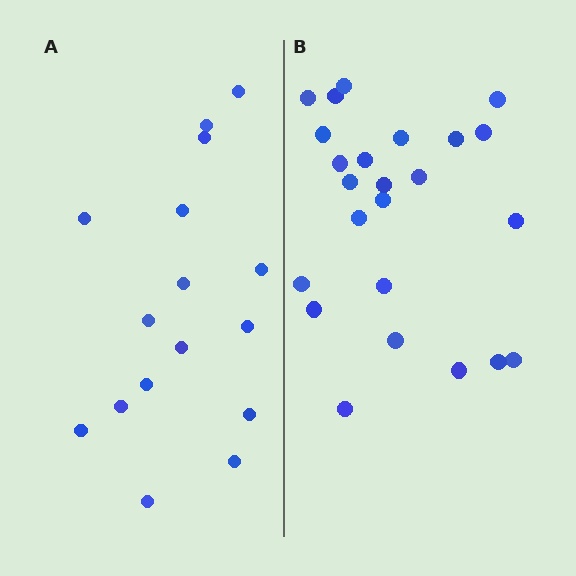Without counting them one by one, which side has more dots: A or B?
Region B (the right region) has more dots.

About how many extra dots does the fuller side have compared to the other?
Region B has roughly 8 or so more dots than region A.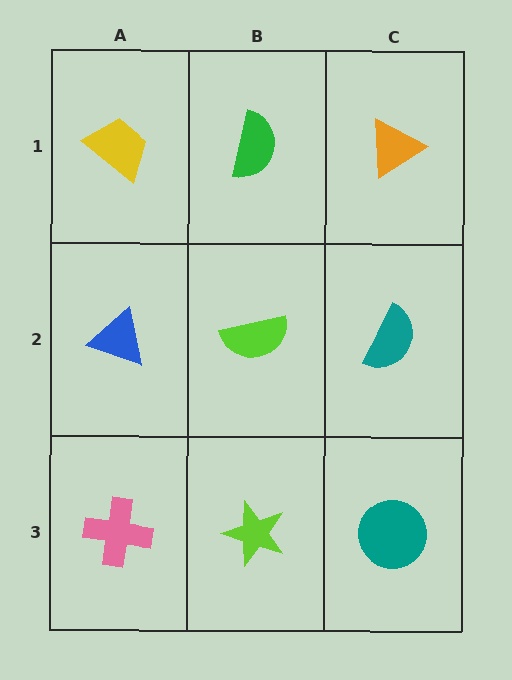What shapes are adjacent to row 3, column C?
A teal semicircle (row 2, column C), a lime star (row 3, column B).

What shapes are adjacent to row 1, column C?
A teal semicircle (row 2, column C), a green semicircle (row 1, column B).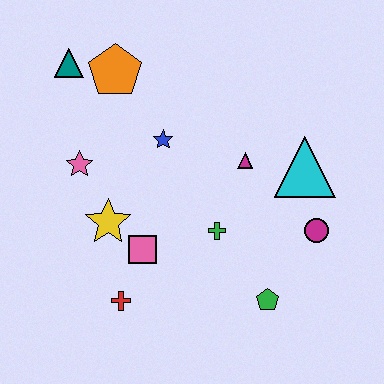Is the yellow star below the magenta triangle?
Yes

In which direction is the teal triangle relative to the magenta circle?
The teal triangle is to the left of the magenta circle.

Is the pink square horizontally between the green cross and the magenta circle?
No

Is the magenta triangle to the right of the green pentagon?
No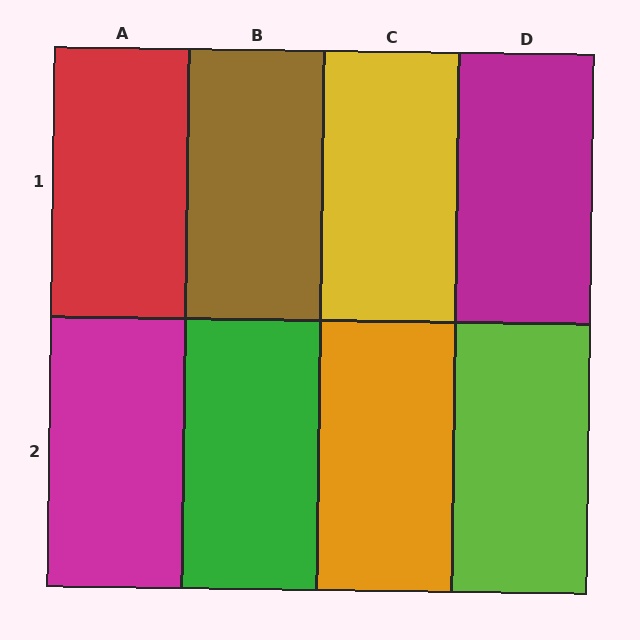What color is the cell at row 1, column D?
Magenta.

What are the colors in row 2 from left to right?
Magenta, green, orange, lime.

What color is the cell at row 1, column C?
Yellow.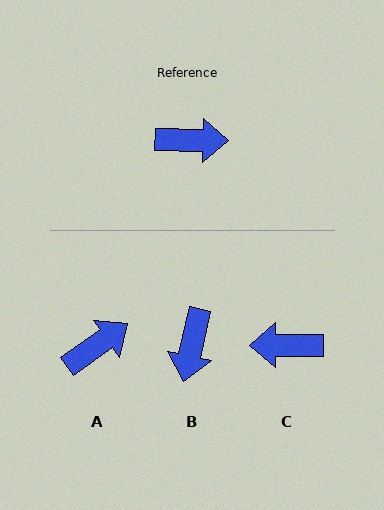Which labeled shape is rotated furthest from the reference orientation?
C, about 180 degrees away.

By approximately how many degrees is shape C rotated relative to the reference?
Approximately 180 degrees clockwise.